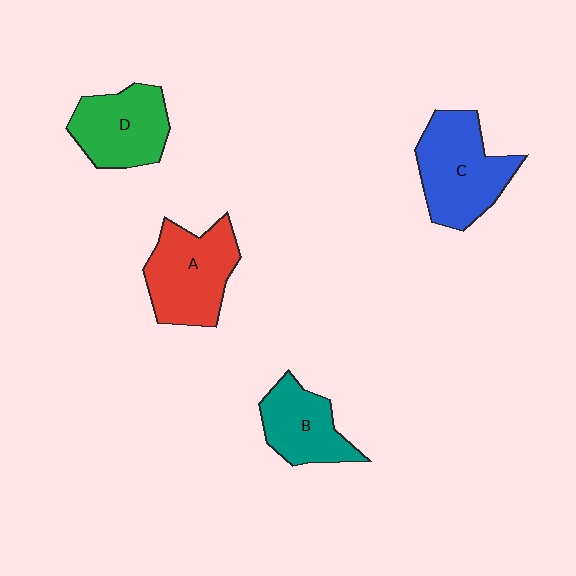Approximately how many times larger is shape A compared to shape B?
Approximately 1.4 times.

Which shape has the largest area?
Shape C (blue).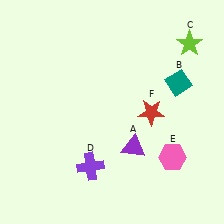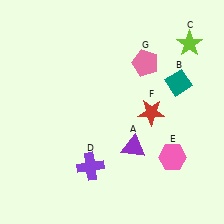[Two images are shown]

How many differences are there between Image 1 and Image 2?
There is 1 difference between the two images.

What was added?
A pink pentagon (G) was added in Image 2.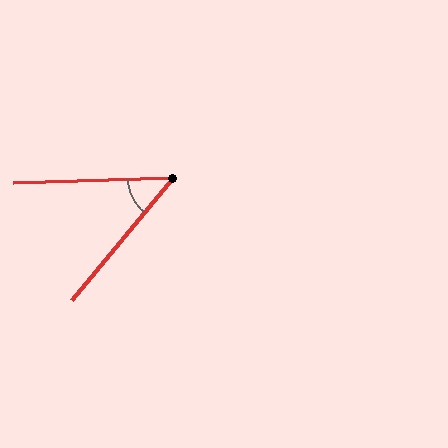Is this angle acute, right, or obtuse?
It is acute.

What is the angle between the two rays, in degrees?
Approximately 49 degrees.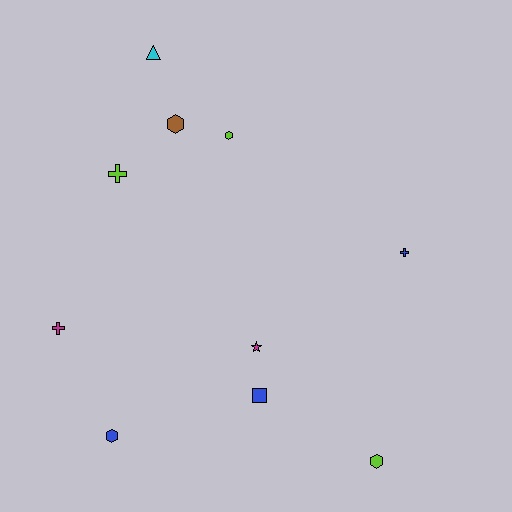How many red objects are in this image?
There are no red objects.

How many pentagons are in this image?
There are no pentagons.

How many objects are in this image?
There are 10 objects.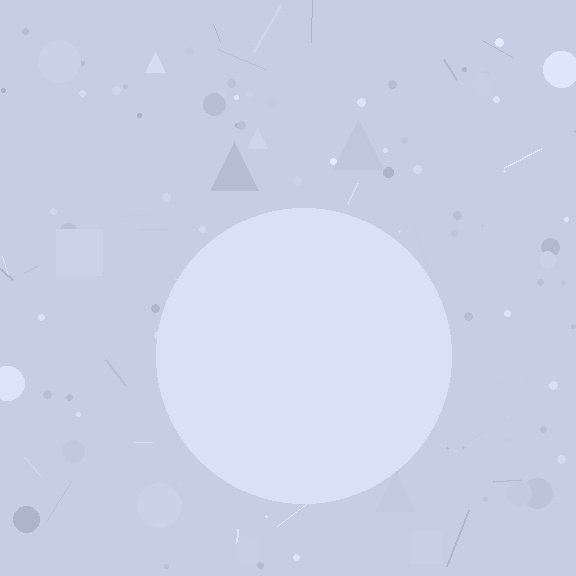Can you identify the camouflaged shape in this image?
The camouflaged shape is a circle.